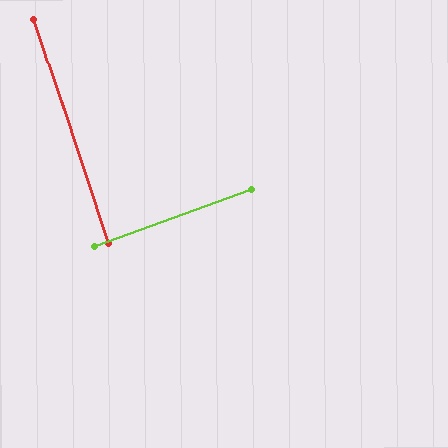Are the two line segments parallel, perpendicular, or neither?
Perpendicular — they meet at approximately 88°.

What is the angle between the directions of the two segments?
Approximately 88 degrees.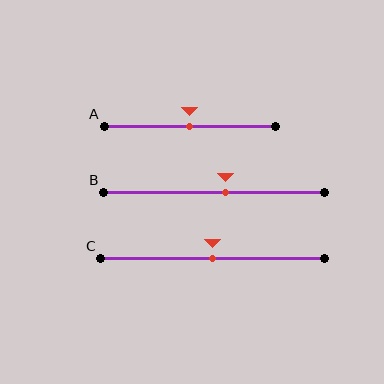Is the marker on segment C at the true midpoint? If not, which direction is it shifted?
Yes, the marker on segment C is at the true midpoint.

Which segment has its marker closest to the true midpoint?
Segment A has its marker closest to the true midpoint.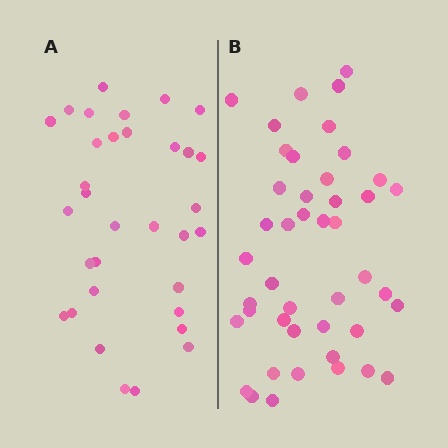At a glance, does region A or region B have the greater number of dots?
Region B (the right region) has more dots.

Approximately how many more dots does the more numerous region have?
Region B has roughly 12 or so more dots than region A.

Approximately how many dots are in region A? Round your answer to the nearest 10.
About 30 dots. (The exact count is 33, which rounds to 30.)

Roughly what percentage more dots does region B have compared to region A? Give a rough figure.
About 35% more.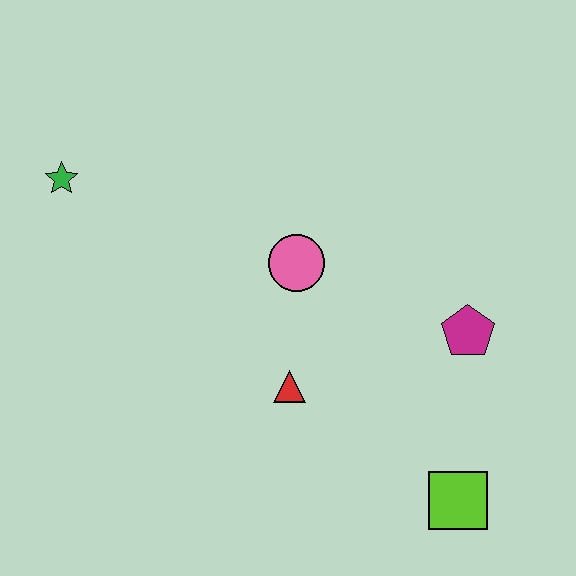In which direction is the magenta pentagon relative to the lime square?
The magenta pentagon is above the lime square.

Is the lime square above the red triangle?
No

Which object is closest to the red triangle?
The pink circle is closest to the red triangle.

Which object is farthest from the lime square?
The green star is farthest from the lime square.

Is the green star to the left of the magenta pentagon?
Yes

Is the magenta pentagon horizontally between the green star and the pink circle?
No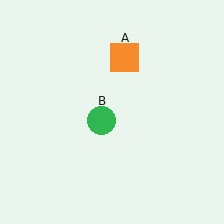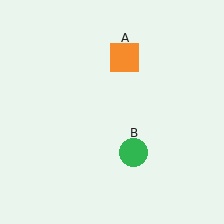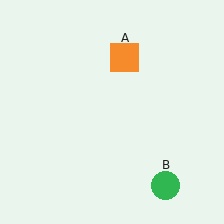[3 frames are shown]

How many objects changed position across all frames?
1 object changed position: green circle (object B).